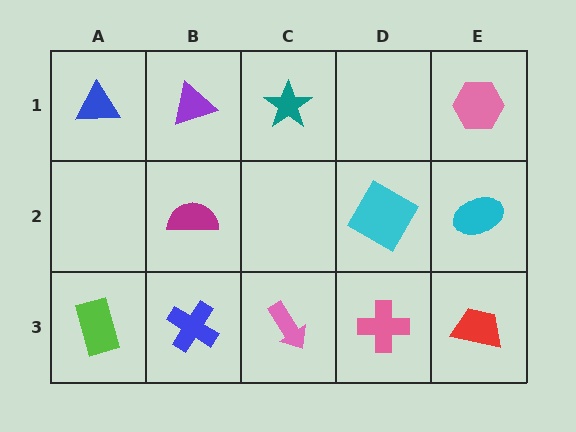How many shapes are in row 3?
5 shapes.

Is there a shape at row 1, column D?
No, that cell is empty.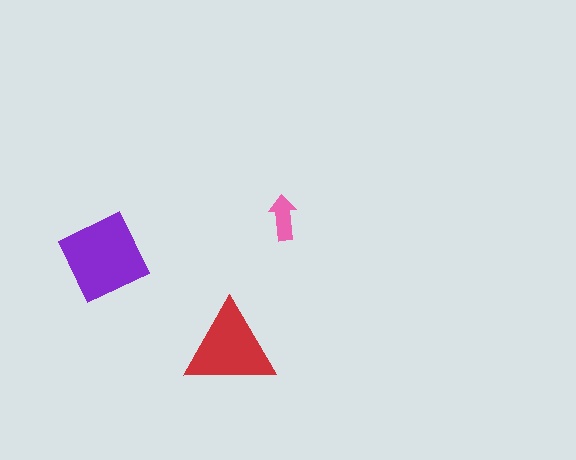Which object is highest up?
The pink arrow is topmost.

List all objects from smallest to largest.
The pink arrow, the red triangle, the purple square.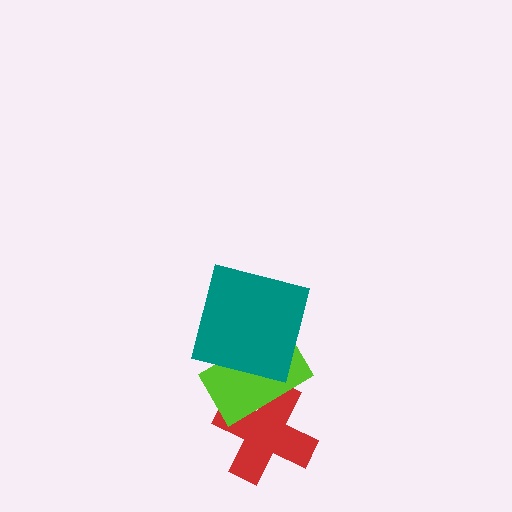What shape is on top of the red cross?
The lime rectangle is on top of the red cross.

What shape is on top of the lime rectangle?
The teal square is on top of the lime rectangle.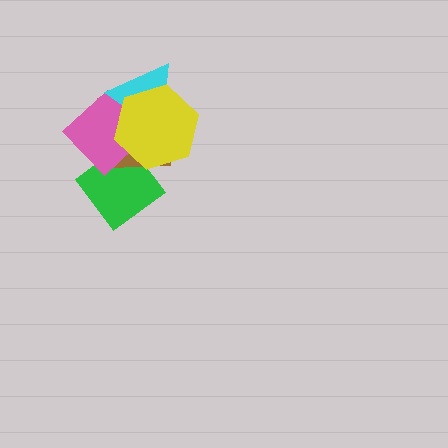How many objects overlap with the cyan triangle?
3 objects overlap with the cyan triangle.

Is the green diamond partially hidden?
Yes, it is partially covered by another shape.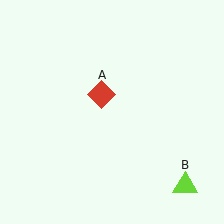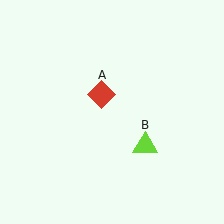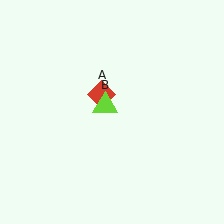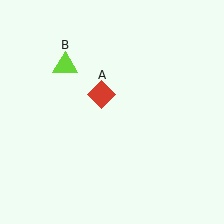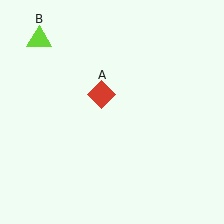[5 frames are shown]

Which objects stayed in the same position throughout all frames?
Red diamond (object A) remained stationary.